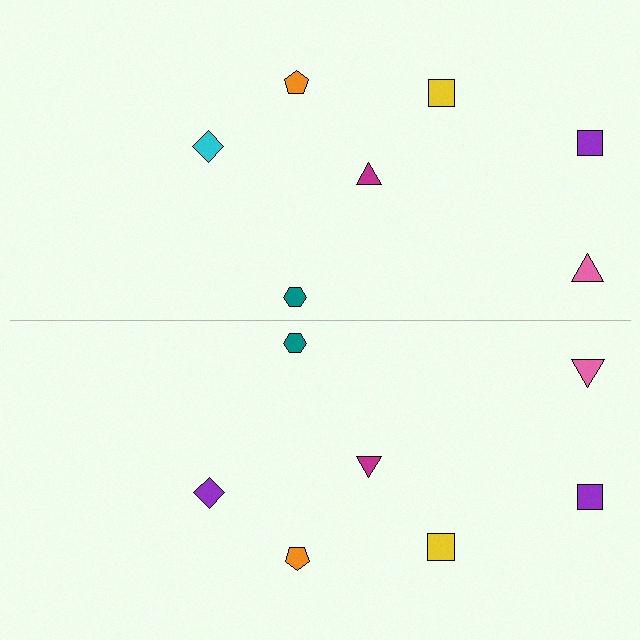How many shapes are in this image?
There are 14 shapes in this image.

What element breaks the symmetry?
The purple diamond on the bottom side breaks the symmetry — its mirror counterpart is cyan.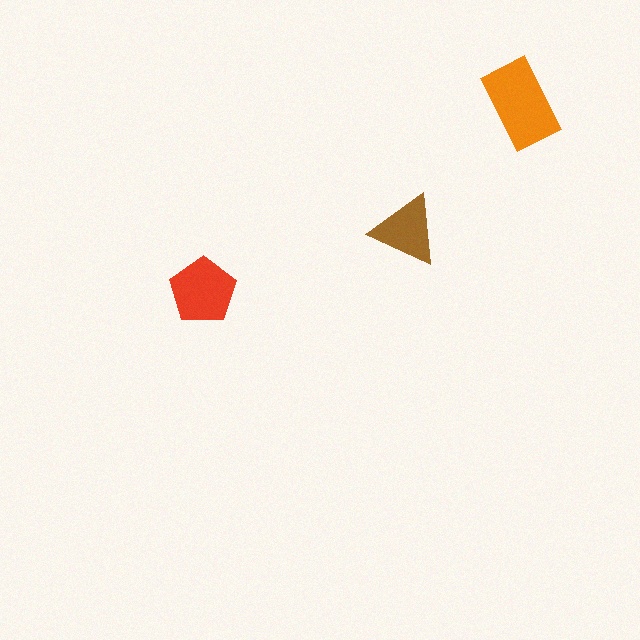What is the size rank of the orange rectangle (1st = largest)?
1st.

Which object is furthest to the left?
The red pentagon is leftmost.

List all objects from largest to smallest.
The orange rectangle, the red pentagon, the brown triangle.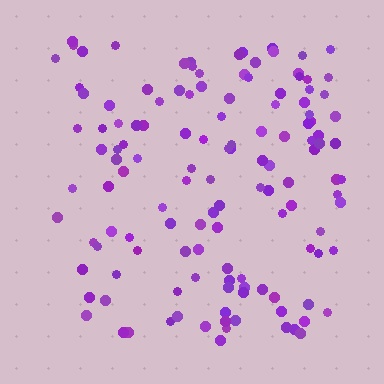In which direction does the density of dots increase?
From left to right, with the right side densest.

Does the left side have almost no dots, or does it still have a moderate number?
Still a moderate number, just noticeably fewer than the right.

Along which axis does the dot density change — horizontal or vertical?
Horizontal.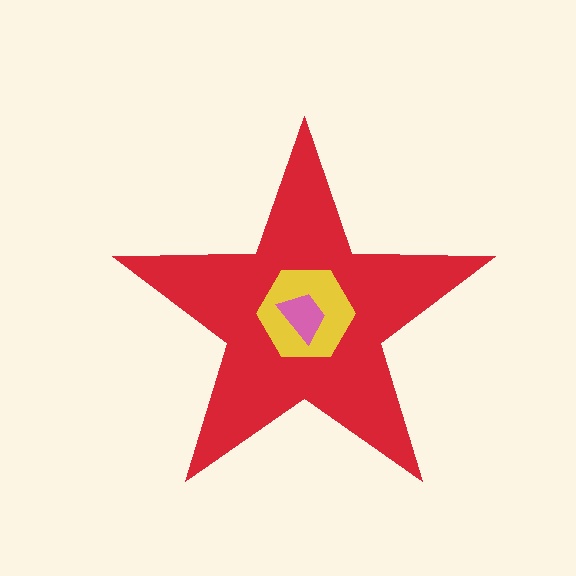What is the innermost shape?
The pink trapezoid.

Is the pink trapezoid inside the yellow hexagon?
Yes.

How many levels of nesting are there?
3.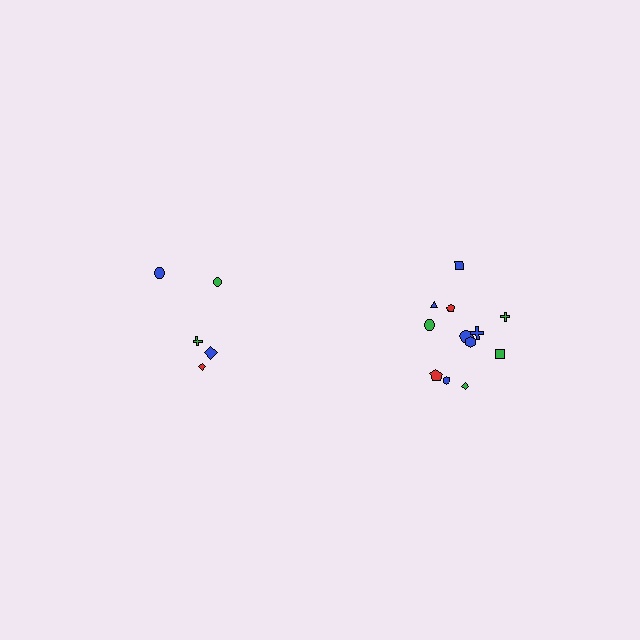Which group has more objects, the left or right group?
The right group.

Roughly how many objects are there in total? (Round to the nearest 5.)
Roughly 15 objects in total.